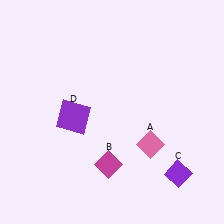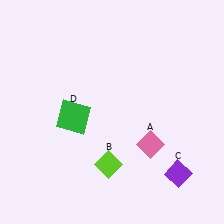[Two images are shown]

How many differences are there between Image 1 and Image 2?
There are 2 differences between the two images.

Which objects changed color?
B changed from magenta to lime. D changed from purple to green.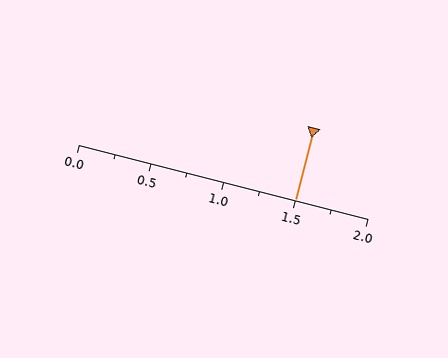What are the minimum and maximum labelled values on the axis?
The axis runs from 0.0 to 2.0.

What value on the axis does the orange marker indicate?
The marker indicates approximately 1.5.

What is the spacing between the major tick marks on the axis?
The major ticks are spaced 0.5 apart.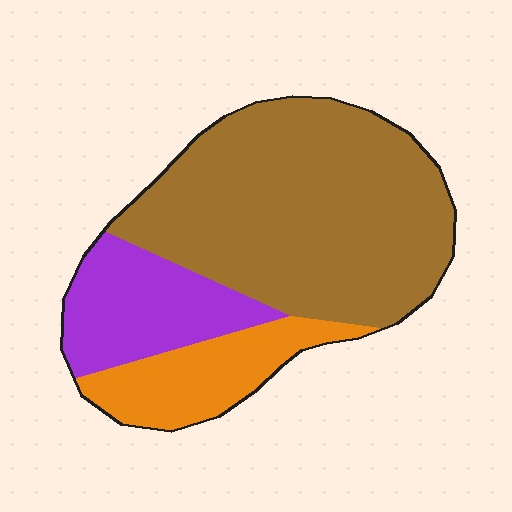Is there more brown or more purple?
Brown.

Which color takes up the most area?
Brown, at roughly 60%.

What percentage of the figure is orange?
Orange takes up about one sixth (1/6) of the figure.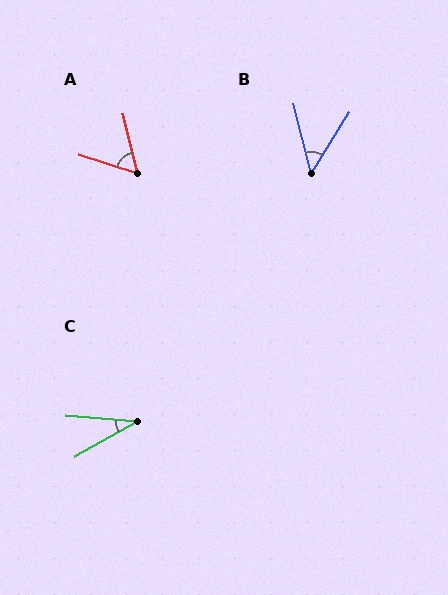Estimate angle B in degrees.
Approximately 46 degrees.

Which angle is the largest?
A, at approximately 58 degrees.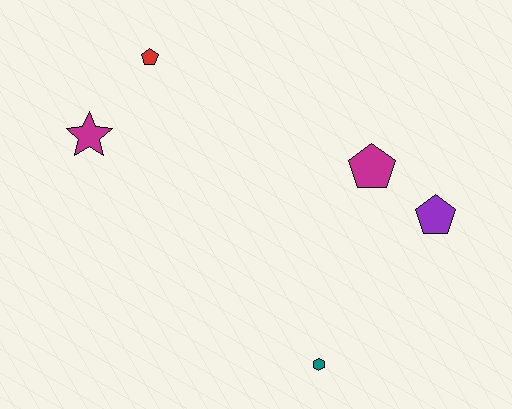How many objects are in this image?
There are 5 objects.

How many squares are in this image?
There are no squares.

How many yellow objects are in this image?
There are no yellow objects.